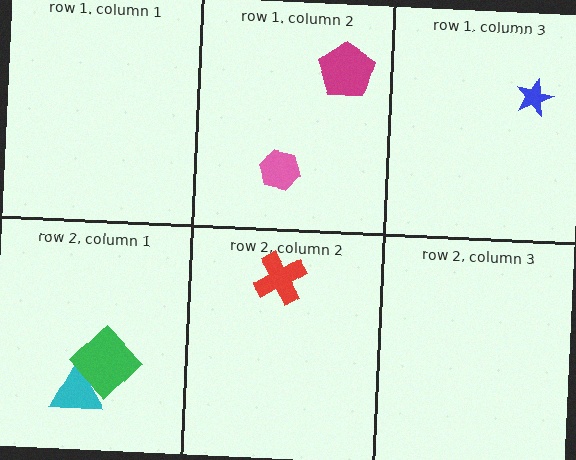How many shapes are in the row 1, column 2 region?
2.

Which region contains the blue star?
The row 1, column 3 region.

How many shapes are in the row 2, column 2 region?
1.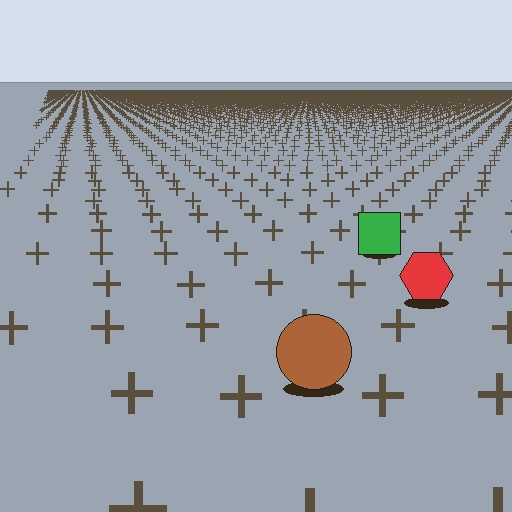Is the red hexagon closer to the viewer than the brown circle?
No. The brown circle is closer — you can tell from the texture gradient: the ground texture is coarser near it.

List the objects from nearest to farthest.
From nearest to farthest: the brown circle, the red hexagon, the green square.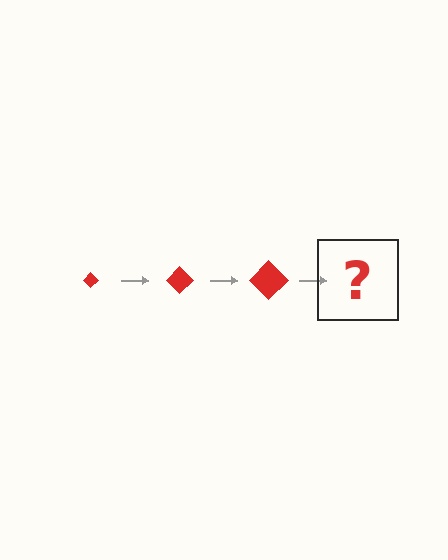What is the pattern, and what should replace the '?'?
The pattern is that the diamond gets progressively larger each step. The '?' should be a red diamond, larger than the previous one.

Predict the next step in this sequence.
The next step is a red diamond, larger than the previous one.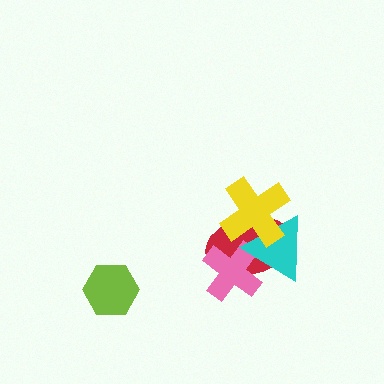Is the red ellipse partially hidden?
Yes, it is partially covered by another shape.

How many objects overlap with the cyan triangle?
3 objects overlap with the cyan triangle.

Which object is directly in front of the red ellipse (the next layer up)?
The pink cross is directly in front of the red ellipse.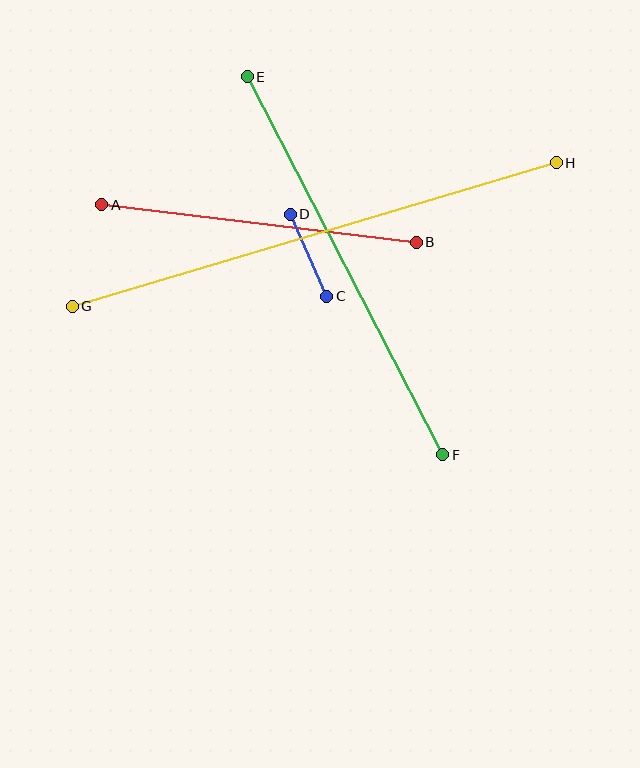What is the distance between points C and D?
The distance is approximately 89 pixels.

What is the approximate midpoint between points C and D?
The midpoint is at approximately (308, 255) pixels.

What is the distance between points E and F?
The distance is approximately 426 pixels.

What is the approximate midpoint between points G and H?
The midpoint is at approximately (314, 234) pixels.